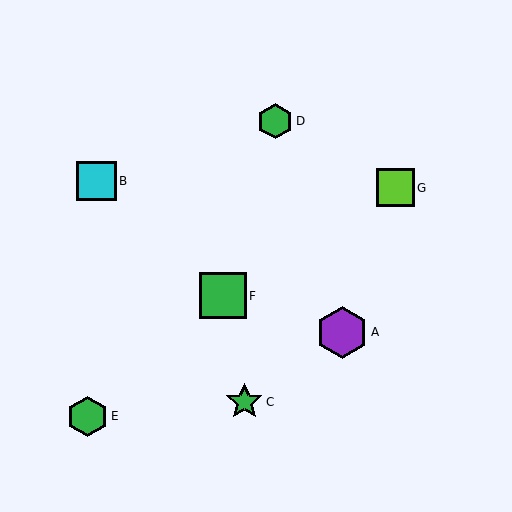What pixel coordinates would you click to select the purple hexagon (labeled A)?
Click at (342, 332) to select the purple hexagon A.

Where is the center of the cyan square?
The center of the cyan square is at (97, 181).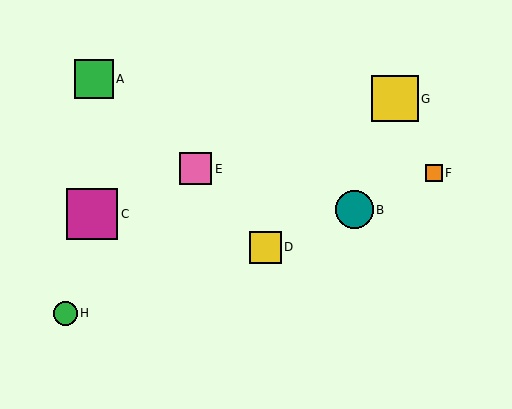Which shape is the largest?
The magenta square (labeled C) is the largest.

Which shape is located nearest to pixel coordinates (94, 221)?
The magenta square (labeled C) at (92, 214) is nearest to that location.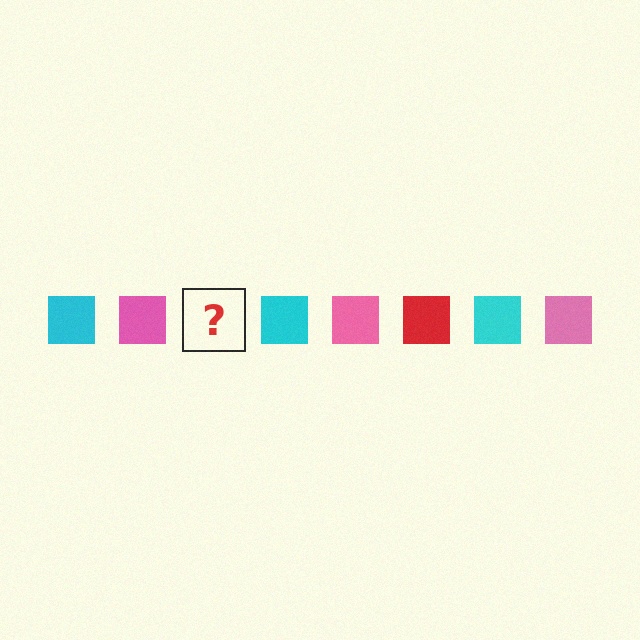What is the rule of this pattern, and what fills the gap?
The rule is that the pattern cycles through cyan, pink, red squares. The gap should be filled with a red square.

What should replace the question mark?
The question mark should be replaced with a red square.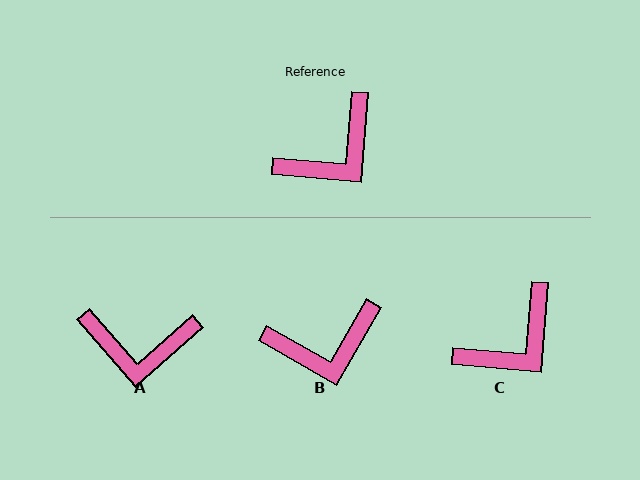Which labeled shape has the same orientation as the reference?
C.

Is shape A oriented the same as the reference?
No, it is off by about 44 degrees.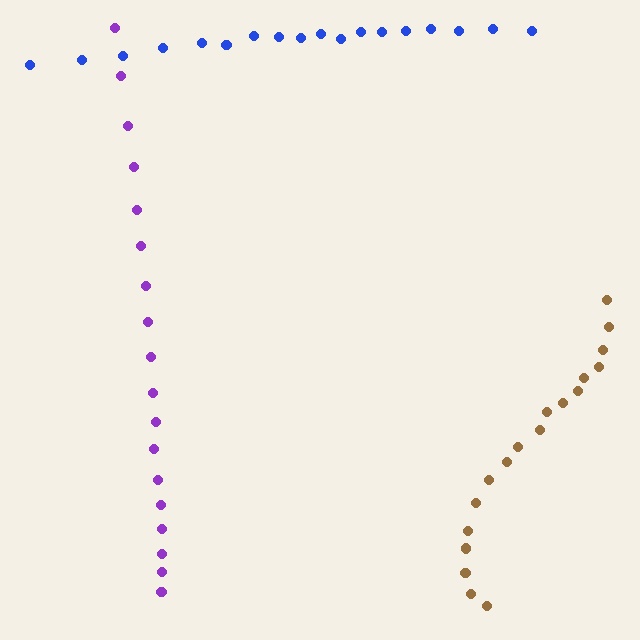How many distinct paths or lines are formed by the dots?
There are 3 distinct paths.